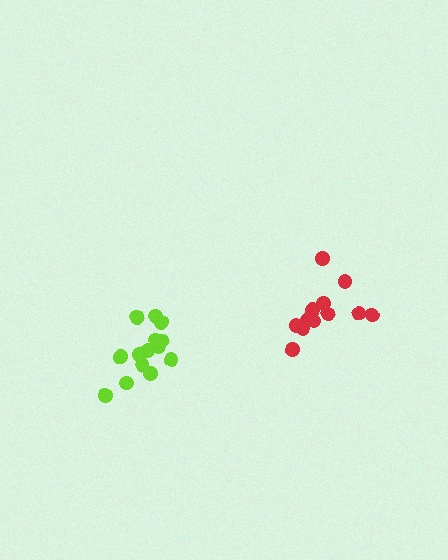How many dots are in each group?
Group 1: 12 dots, Group 2: 14 dots (26 total).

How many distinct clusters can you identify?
There are 2 distinct clusters.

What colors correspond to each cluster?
The clusters are colored: red, lime.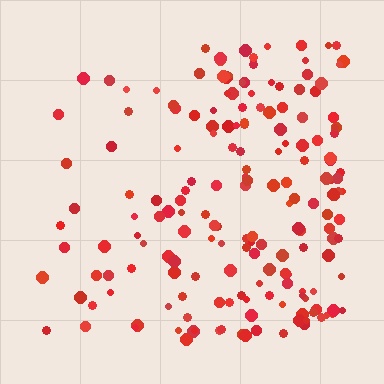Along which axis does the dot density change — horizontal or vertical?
Horizontal.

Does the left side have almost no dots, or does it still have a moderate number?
Still a moderate number, just noticeably fewer than the right.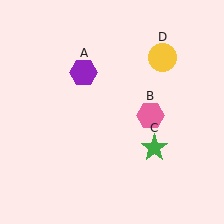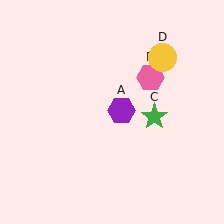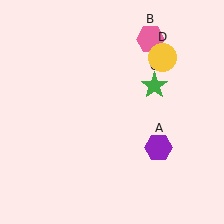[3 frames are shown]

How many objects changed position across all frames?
3 objects changed position: purple hexagon (object A), pink hexagon (object B), green star (object C).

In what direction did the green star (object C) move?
The green star (object C) moved up.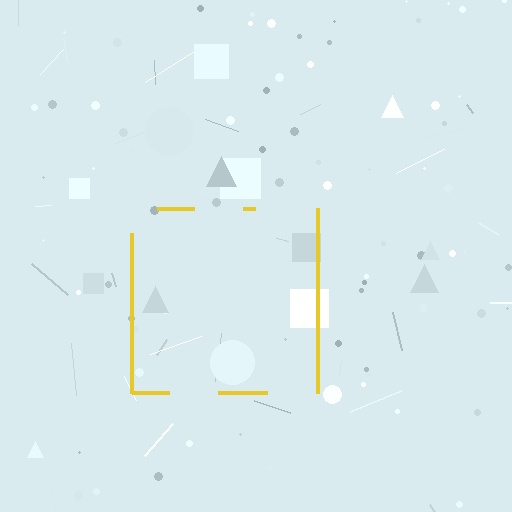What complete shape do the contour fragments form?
The contour fragments form a square.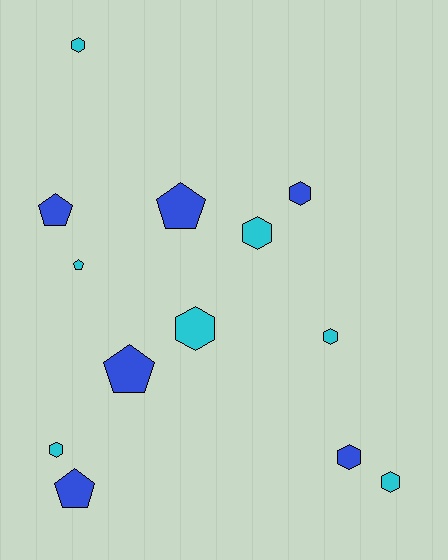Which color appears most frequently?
Cyan, with 7 objects.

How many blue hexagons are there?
There are 2 blue hexagons.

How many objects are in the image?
There are 13 objects.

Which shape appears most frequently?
Hexagon, with 8 objects.